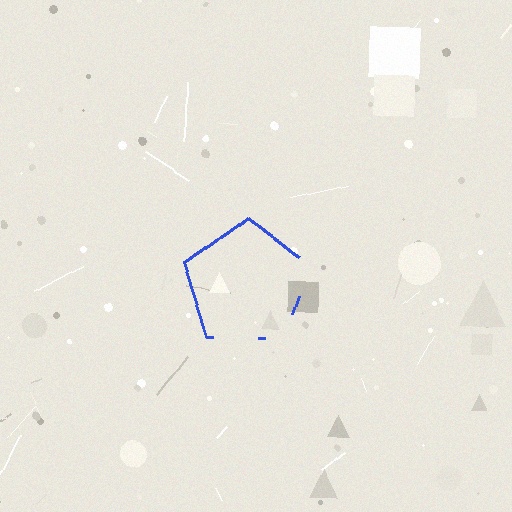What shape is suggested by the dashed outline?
The dashed outline suggests a pentagon.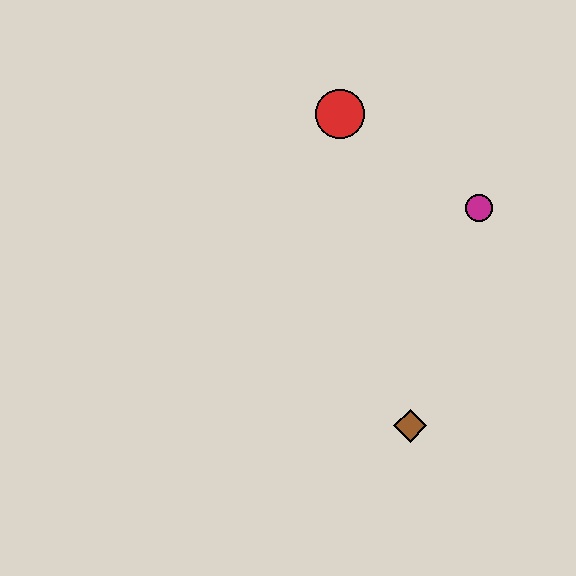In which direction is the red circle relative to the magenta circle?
The red circle is to the left of the magenta circle.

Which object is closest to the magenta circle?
The red circle is closest to the magenta circle.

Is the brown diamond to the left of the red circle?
No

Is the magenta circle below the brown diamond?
No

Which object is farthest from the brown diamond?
The red circle is farthest from the brown diamond.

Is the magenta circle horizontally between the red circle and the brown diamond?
No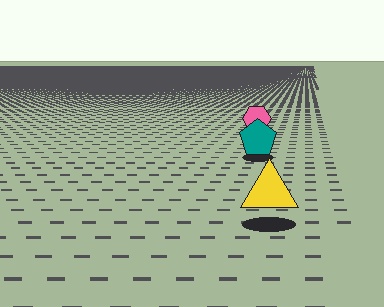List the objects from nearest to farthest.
From nearest to farthest: the yellow triangle, the teal pentagon, the pink hexagon.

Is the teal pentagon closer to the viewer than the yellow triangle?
No. The yellow triangle is closer — you can tell from the texture gradient: the ground texture is coarser near it.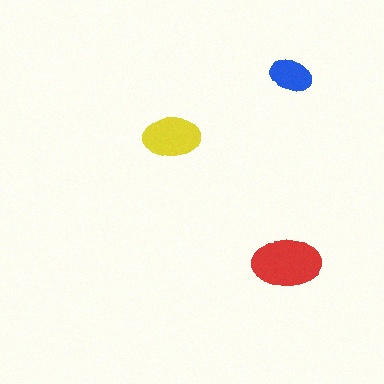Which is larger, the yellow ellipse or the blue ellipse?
The yellow one.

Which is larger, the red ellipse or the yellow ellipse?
The red one.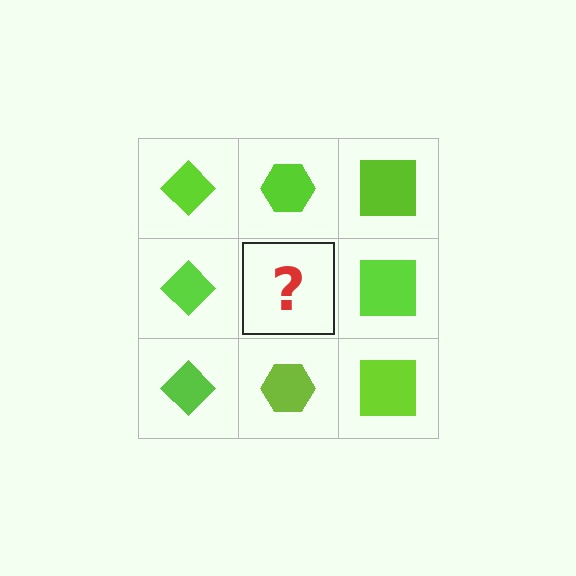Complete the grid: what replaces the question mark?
The question mark should be replaced with a lime hexagon.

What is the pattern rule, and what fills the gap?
The rule is that each column has a consistent shape. The gap should be filled with a lime hexagon.